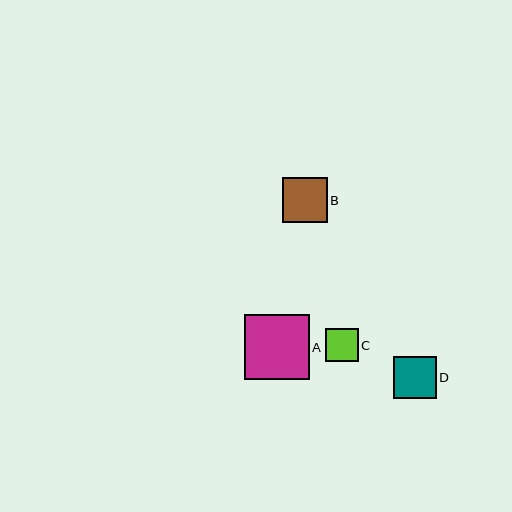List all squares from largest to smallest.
From largest to smallest: A, B, D, C.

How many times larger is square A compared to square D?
Square A is approximately 1.5 times the size of square D.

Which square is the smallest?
Square C is the smallest with a size of approximately 32 pixels.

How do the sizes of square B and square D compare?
Square B and square D are approximately the same size.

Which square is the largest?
Square A is the largest with a size of approximately 65 pixels.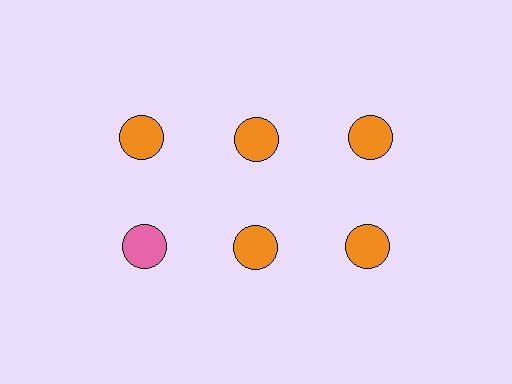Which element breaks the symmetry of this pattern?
The pink circle in the second row, leftmost column breaks the symmetry. All other shapes are orange circles.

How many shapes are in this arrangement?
There are 6 shapes arranged in a grid pattern.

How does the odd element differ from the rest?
It has a different color: pink instead of orange.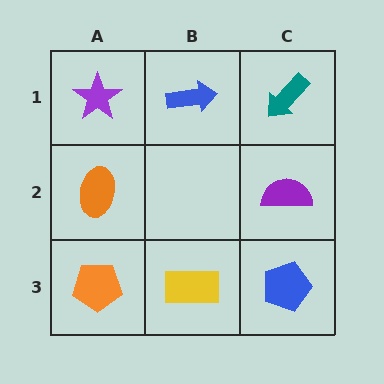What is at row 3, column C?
A blue pentagon.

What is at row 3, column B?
A yellow rectangle.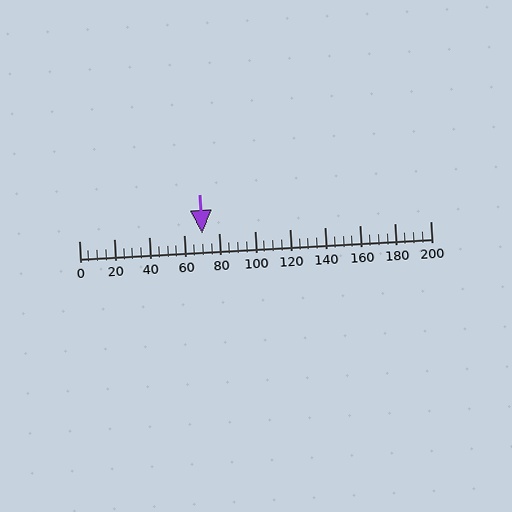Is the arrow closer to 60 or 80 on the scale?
The arrow is closer to 80.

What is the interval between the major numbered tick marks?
The major tick marks are spaced 20 units apart.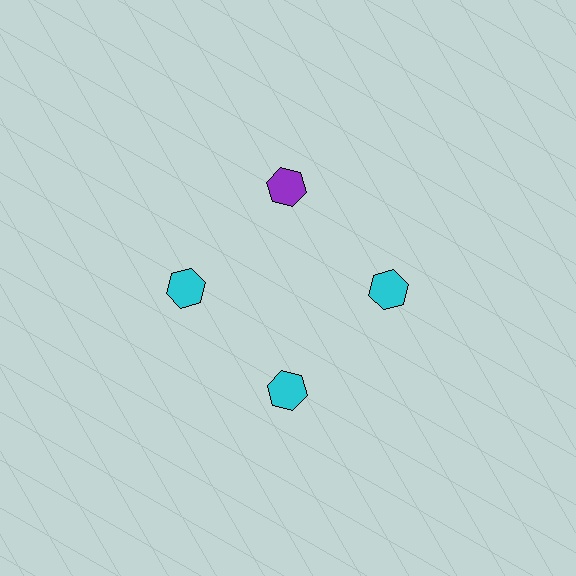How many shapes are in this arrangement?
There are 4 shapes arranged in a ring pattern.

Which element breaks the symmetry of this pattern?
The purple hexagon at roughly the 12 o'clock position breaks the symmetry. All other shapes are cyan hexagons.